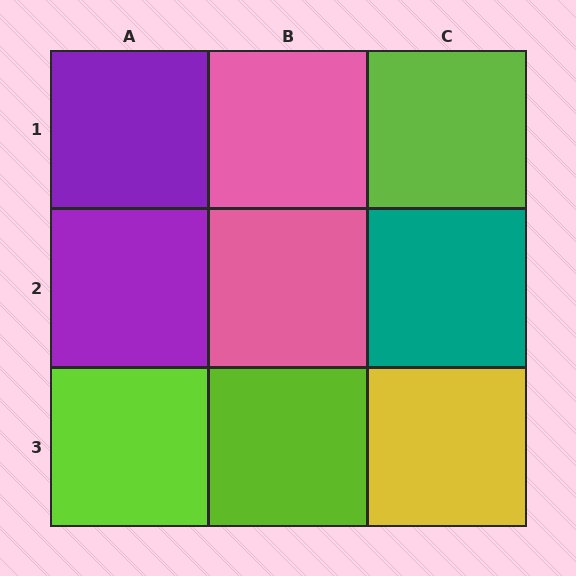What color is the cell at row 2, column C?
Teal.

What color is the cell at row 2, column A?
Purple.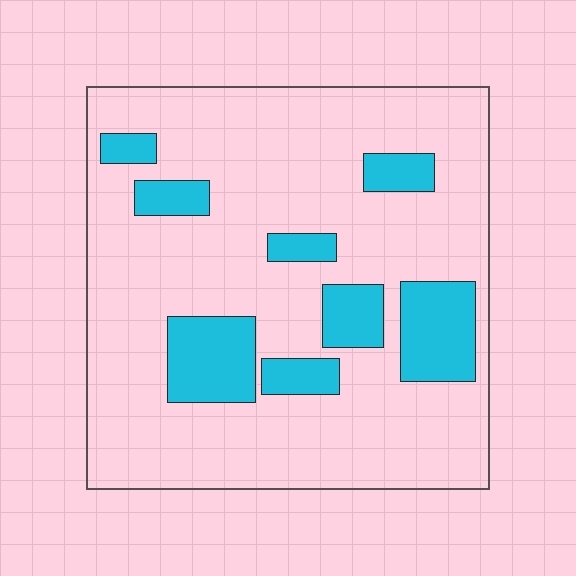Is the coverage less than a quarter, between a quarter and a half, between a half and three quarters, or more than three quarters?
Less than a quarter.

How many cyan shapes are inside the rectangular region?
8.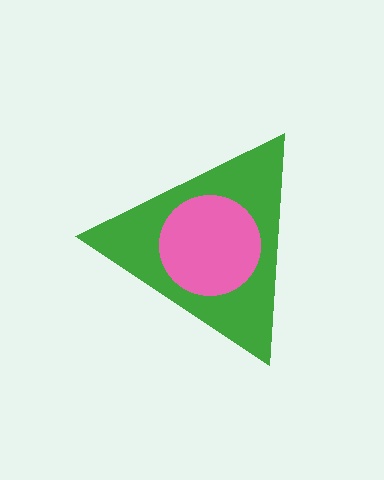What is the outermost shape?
The green triangle.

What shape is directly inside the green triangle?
The pink circle.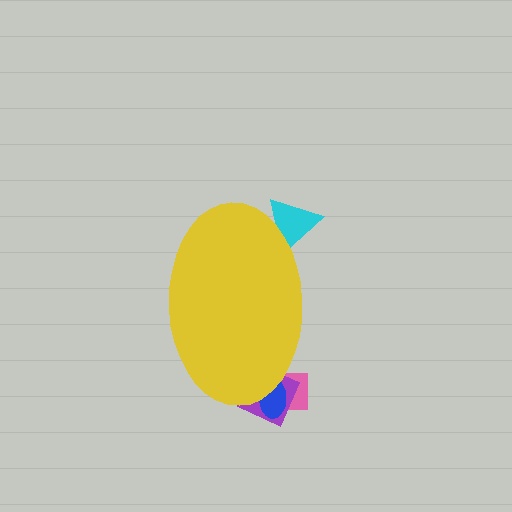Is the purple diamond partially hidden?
Yes, the purple diamond is partially hidden behind the yellow ellipse.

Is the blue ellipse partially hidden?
Yes, the blue ellipse is partially hidden behind the yellow ellipse.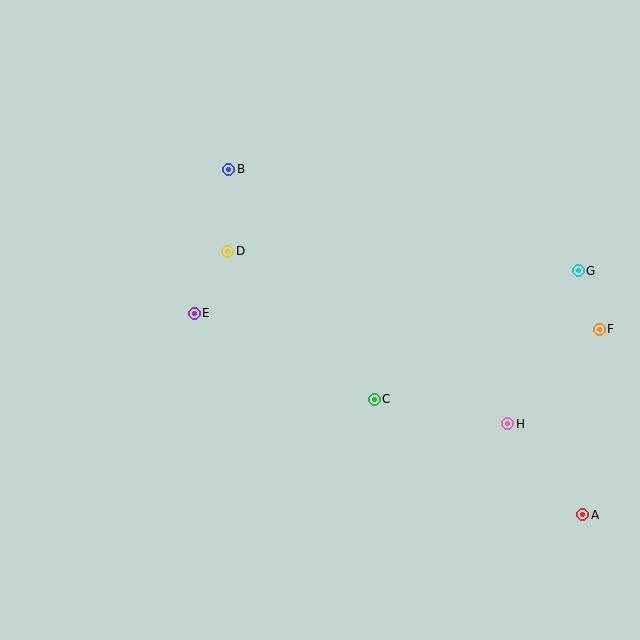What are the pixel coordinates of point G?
Point G is at (578, 271).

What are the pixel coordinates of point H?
Point H is at (508, 424).